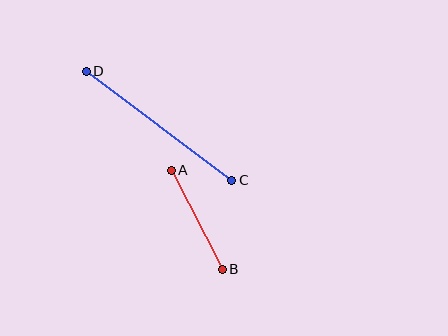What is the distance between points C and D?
The distance is approximately 181 pixels.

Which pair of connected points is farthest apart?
Points C and D are farthest apart.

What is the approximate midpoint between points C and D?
The midpoint is at approximately (159, 126) pixels.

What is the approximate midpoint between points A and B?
The midpoint is at approximately (197, 220) pixels.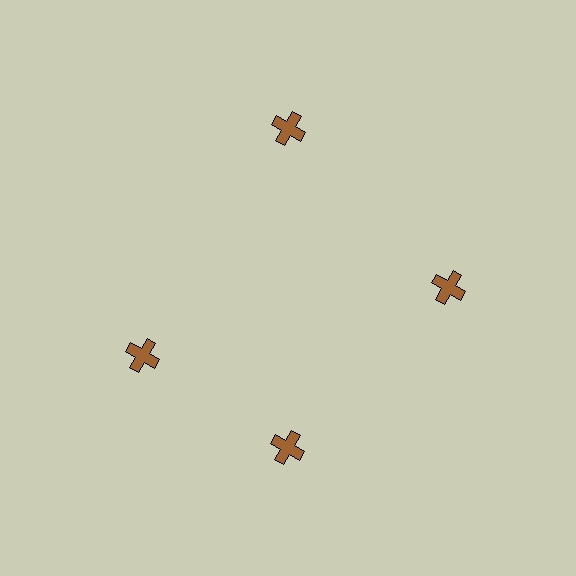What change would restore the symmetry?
The symmetry would be restored by rotating it back into even spacing with its neighbors so that all 4 crosses sit at equal angles and equal distance from the center.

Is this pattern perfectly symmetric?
No. The 4 brown crosses are arranged in a ring, but one element near the 9 o'clock position is rotated out of alignment along the ring, breaking the 4-fold rotational symmetry.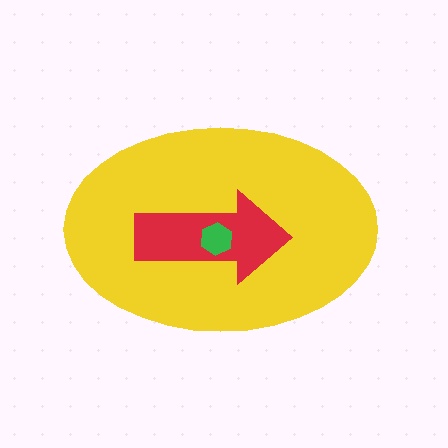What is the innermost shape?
The green hexagon.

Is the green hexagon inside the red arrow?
Yes.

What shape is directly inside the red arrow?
The green hexagon.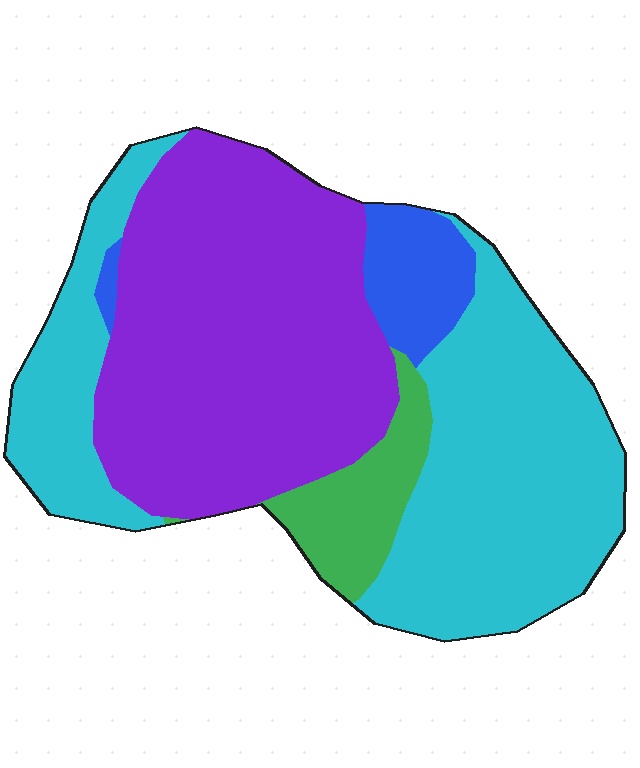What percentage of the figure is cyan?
Cyan takes up about two fifths (2/5) of the figure.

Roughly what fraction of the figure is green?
Green takes up about one tenth (1/10) of the figure.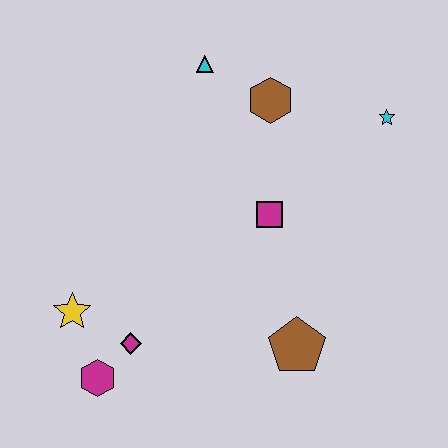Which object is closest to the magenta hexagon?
The magenta diamond is closest to the magenta hexagon.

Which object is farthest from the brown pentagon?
The cyan triangle is farthest from the brown pentagon.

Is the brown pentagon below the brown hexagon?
Yes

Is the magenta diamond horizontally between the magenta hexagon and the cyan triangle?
Yes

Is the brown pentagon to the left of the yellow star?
No